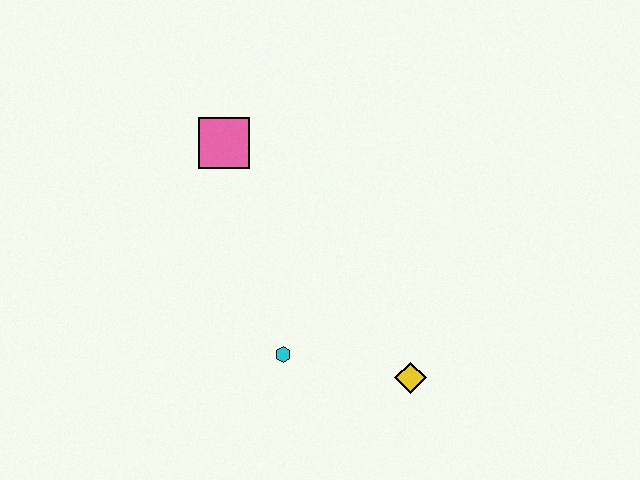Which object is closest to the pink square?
The cyan hexagon is closest to the pink square.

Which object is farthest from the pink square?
The yellow diamond is farthest from the pink square.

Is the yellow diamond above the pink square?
No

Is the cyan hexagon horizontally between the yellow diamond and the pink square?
Yes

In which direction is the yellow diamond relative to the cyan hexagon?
The yellow diamond is to the right of the cyan hexagon.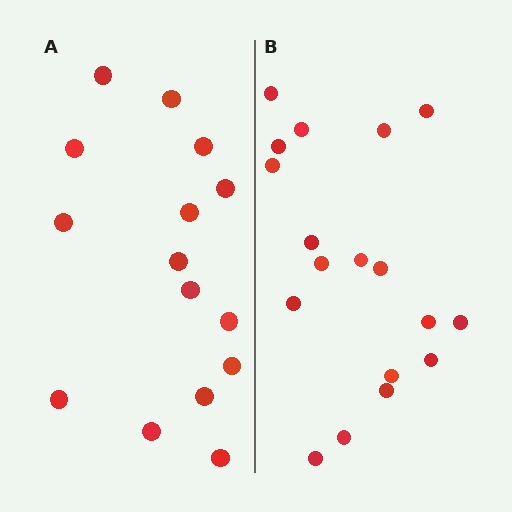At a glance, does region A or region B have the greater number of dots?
Region B (the right region) has more dots.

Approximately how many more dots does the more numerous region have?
Region B has just a few more — roughly 2 or 3 more dots than region A.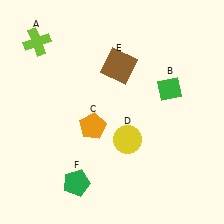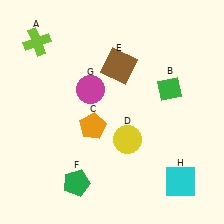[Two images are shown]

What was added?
A magenta circle (G), a cyan square (H) were added in Image 2.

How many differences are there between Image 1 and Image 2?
There are 2 differences between the two images.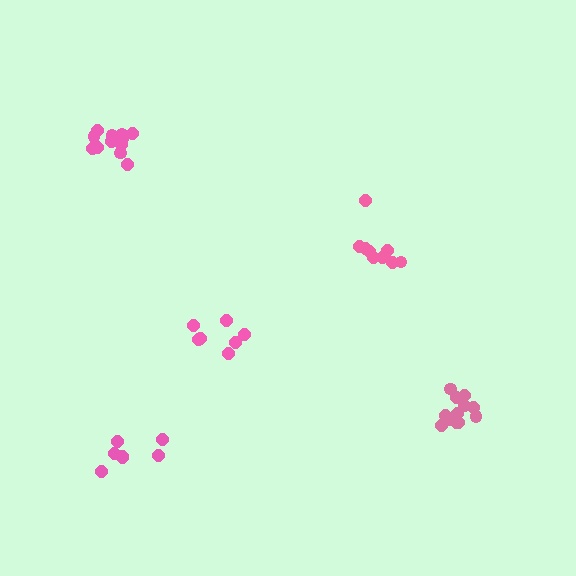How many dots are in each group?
Group 1: 7 dots, Group 2: 9 dots, Group 3: 12 dots, Group 4: 12 dots, Group 5: 7 dots (47 total).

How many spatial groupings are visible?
There are 5 spatial groupings.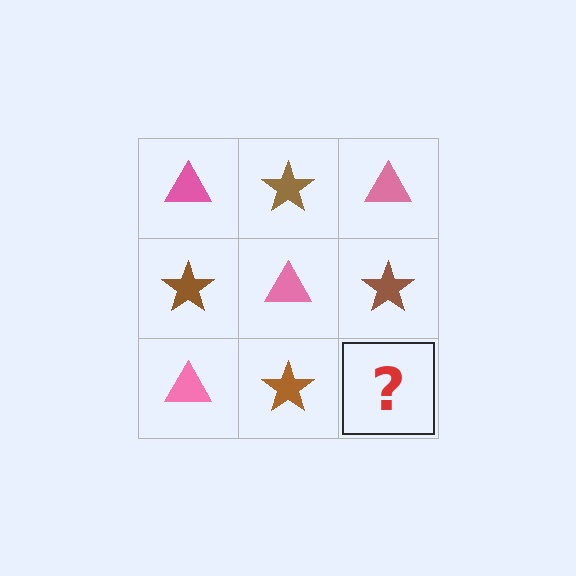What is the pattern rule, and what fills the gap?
The rule is that it alternates pink triangle and brown star in a checkerboard pattern. The gap should be filled with a pink triangle.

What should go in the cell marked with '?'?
The missing cell should contain a pink triangle.